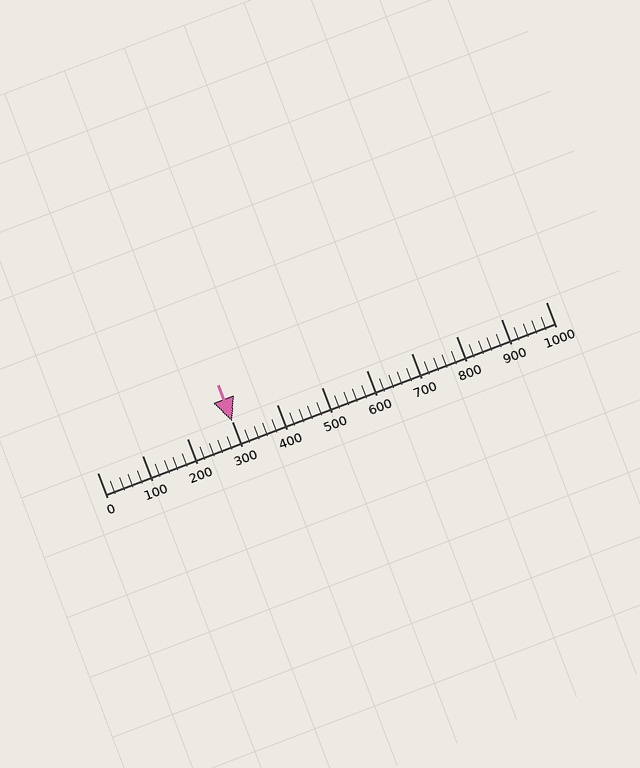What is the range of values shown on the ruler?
The ruler shows values from 0 to 1000.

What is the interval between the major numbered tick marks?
The major tick marks are spaced 100 units apart.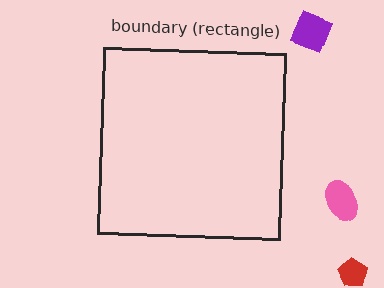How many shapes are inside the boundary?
0 inside, 3 outside.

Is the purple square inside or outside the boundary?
Outside.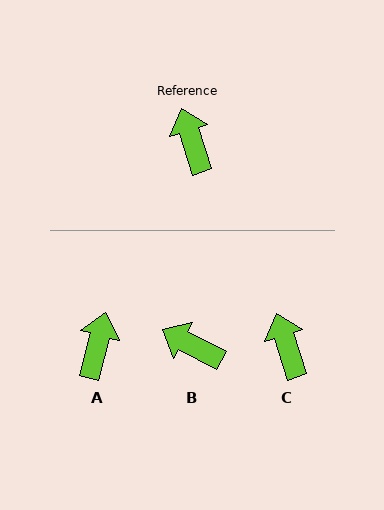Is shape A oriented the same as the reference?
No, it is off by about 33 degrees.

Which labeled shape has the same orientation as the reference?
C.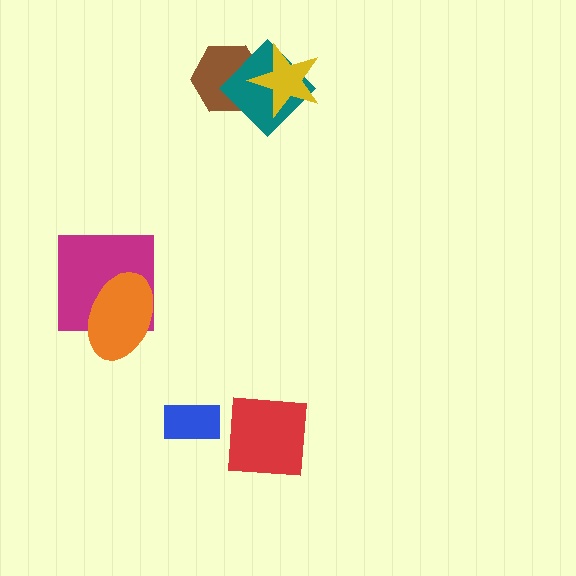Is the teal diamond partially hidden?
Yes, it is partially covered by another shape.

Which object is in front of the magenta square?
The orange ellipse is in front of the magenta square.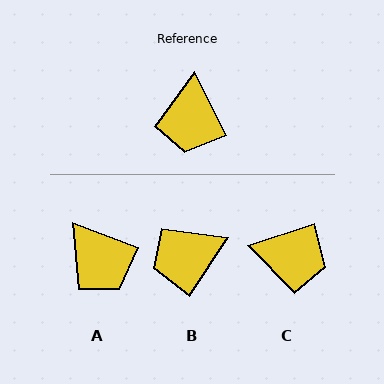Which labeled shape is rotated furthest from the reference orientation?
C, about 81 degrees away.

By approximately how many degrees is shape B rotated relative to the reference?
Approximately 61 degrees clockwise.